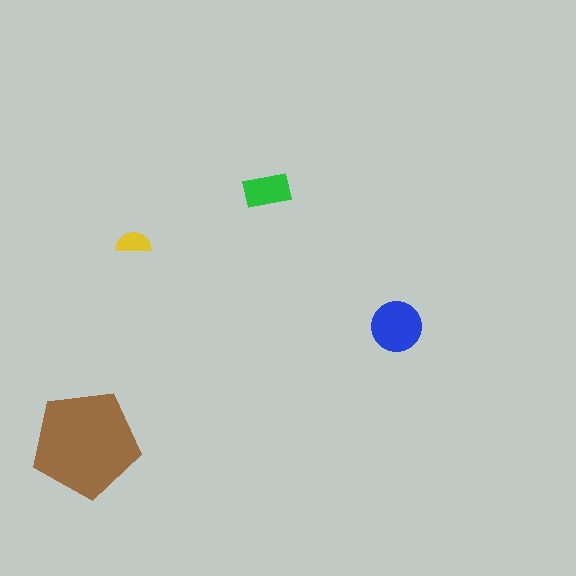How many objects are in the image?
There are 4 objects in the image.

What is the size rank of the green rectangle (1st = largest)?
3rd.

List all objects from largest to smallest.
The brown pentagon, the blue circle, the green rectangle, the yellow semicircle.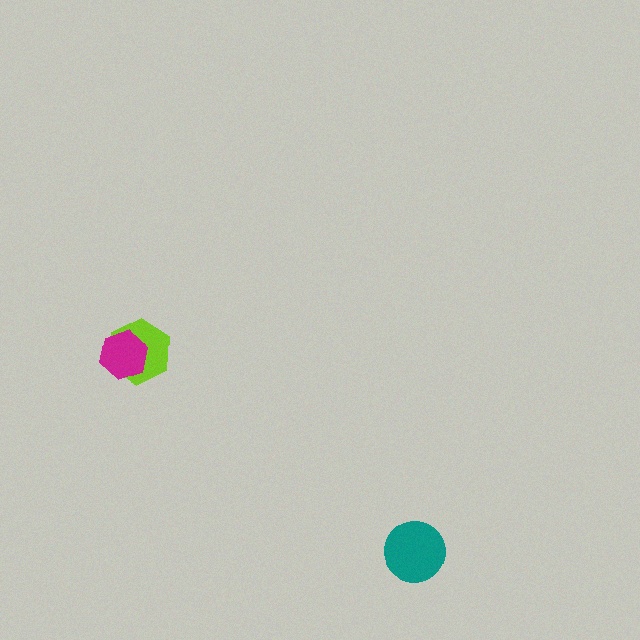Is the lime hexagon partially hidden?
Yes, it is partially covered by another shape.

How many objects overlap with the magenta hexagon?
1 object overlaps with the magenta hexagon.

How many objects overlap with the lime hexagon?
1 object overlaps with the lime hexagon.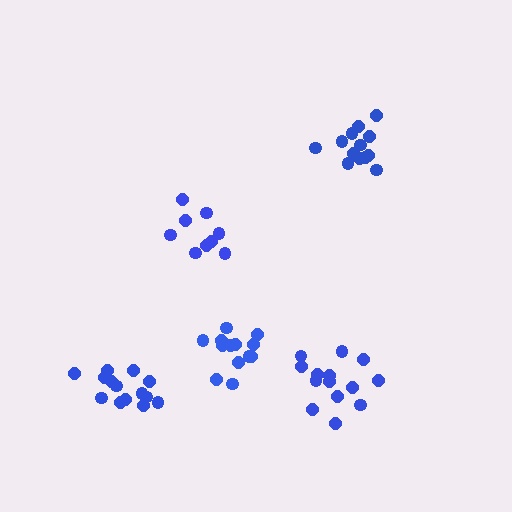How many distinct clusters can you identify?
There are 5 distinct clusters.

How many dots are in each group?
Group 1: 14 dots, Group 2: 13 dots, Group 3: 9 dots, Group 4: 14 dots, Group 5: 13 dots (63 total).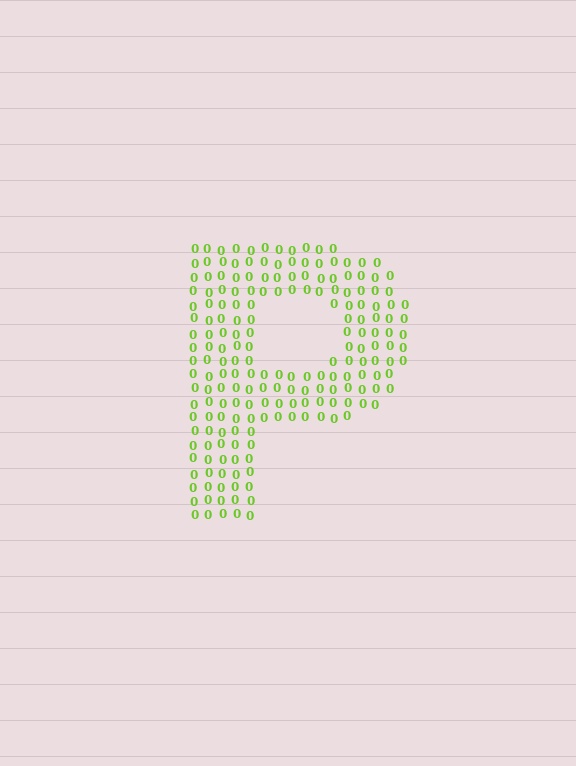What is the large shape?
The large shape is the letter P.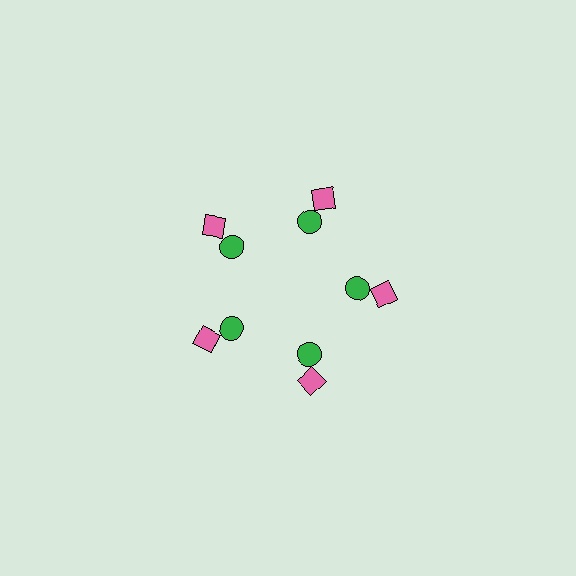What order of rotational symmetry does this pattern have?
This pattern has 5-fold rotational symmetry.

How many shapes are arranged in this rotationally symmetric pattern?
There are 10 shapes, arranged in 5 groups of 2.